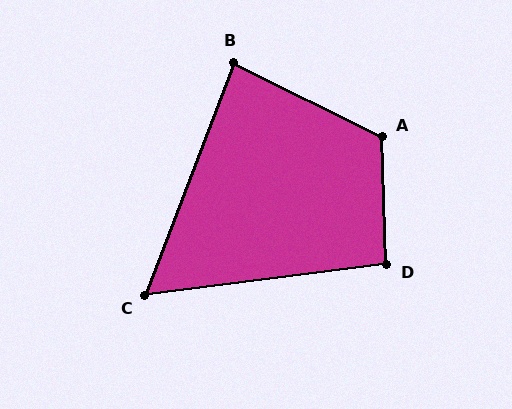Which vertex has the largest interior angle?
A, at approximately 118 degrees.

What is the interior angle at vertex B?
Approximately 85 degrees (acute).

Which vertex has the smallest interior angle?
C, at approximately 62 degrees.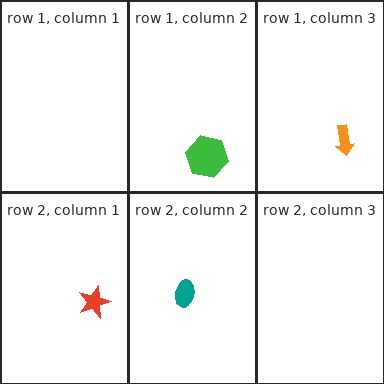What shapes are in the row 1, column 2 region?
The green hexagon.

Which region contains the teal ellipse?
The row 2, column 2 region.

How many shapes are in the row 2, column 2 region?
1.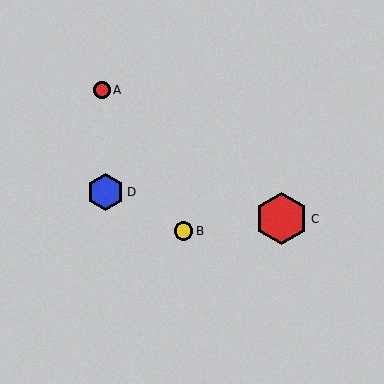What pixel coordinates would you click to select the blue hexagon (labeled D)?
Click at (106, 192) to select the blue hexagon D.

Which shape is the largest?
The red hexagon (labeled C) is the largest.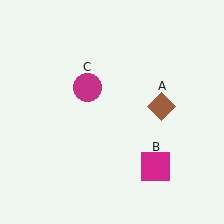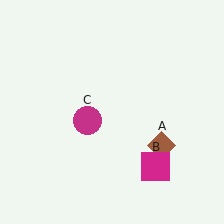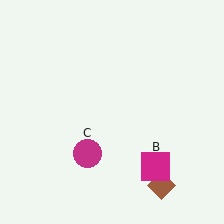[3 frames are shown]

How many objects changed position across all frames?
2 objects changed position: brown diamond (object A), magenta circle (object C).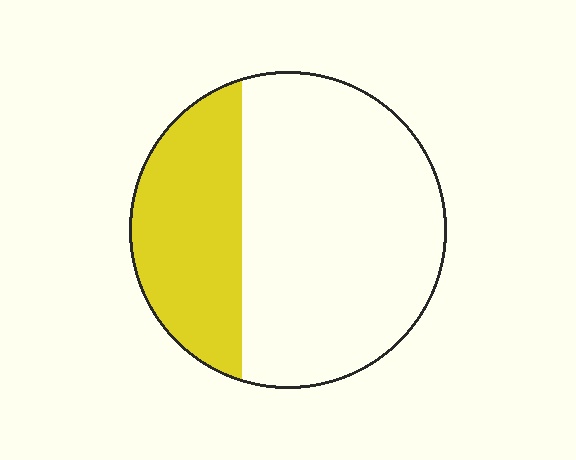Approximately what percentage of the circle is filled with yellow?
Approximately 30%.